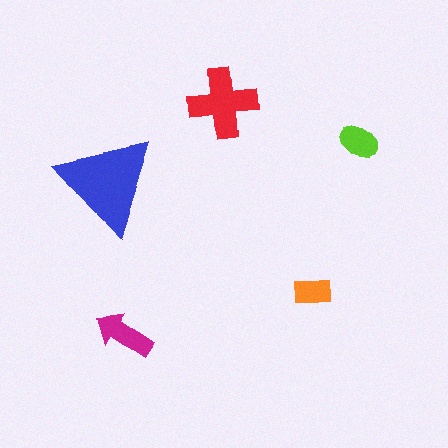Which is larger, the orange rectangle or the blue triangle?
The blue triangle.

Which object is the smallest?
The orange rectangle.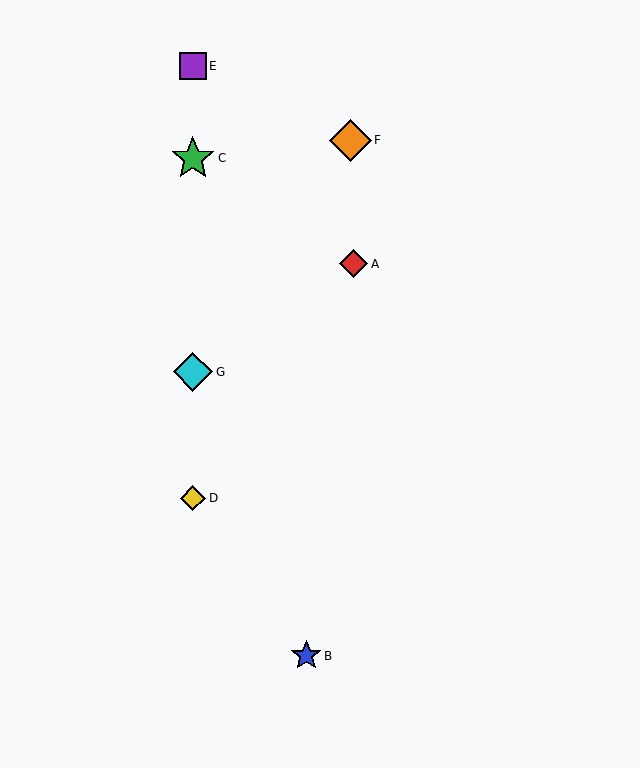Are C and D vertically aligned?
Yes, both are at x≈193.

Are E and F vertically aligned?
No, E is at x≈193 and F is at x≈351.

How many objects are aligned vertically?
4 objects (C, D, E, G) are aligned vertically.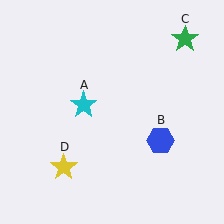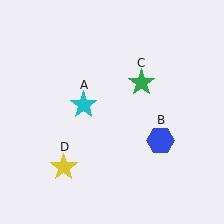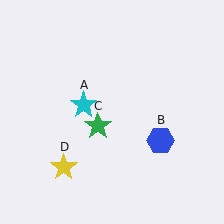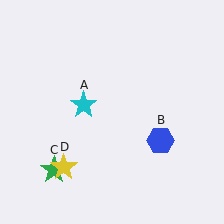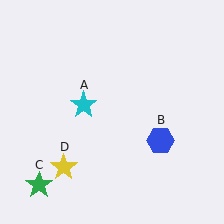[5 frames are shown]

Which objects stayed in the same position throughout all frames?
Cyan star (object A) and blue hexagon (object B) and yellow star (object D) remained stationary.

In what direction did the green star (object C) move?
The green star (object C) moved down and to the left.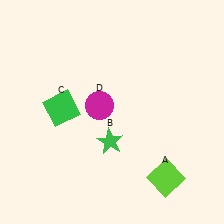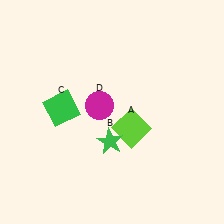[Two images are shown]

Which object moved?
The lime square (A) moved up.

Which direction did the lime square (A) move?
The lime square (A) moved up.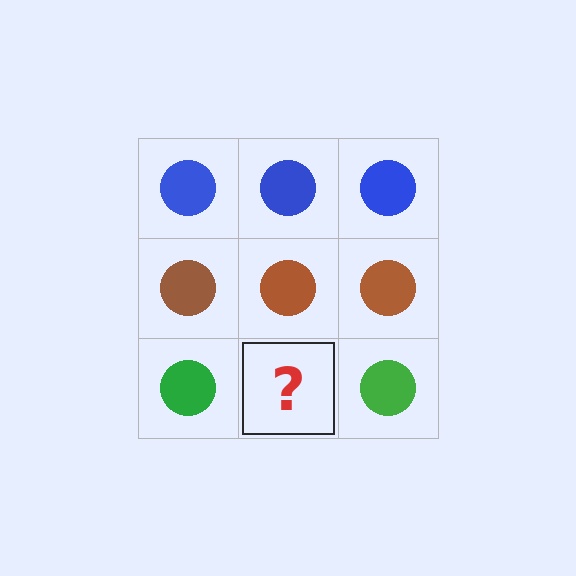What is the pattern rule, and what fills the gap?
The rule is that each row has a consistent color. The gap should be filled with a green circle.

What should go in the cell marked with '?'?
The missing cell should contain a green circle.